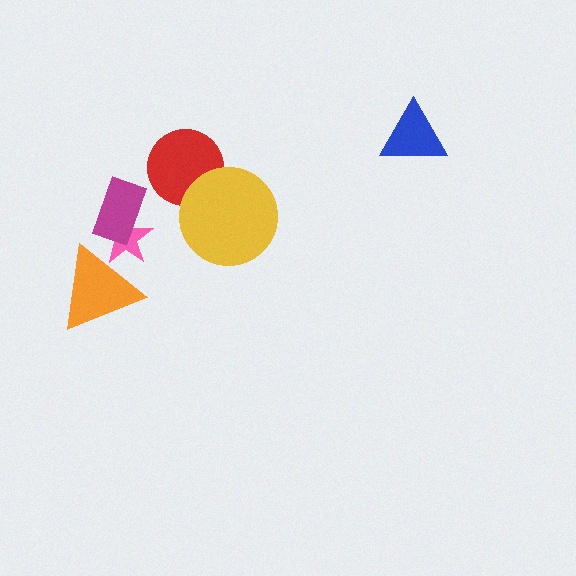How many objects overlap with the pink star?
2 objects overlap with the pink star.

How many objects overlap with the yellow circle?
1 object overlaps with the yellow circle.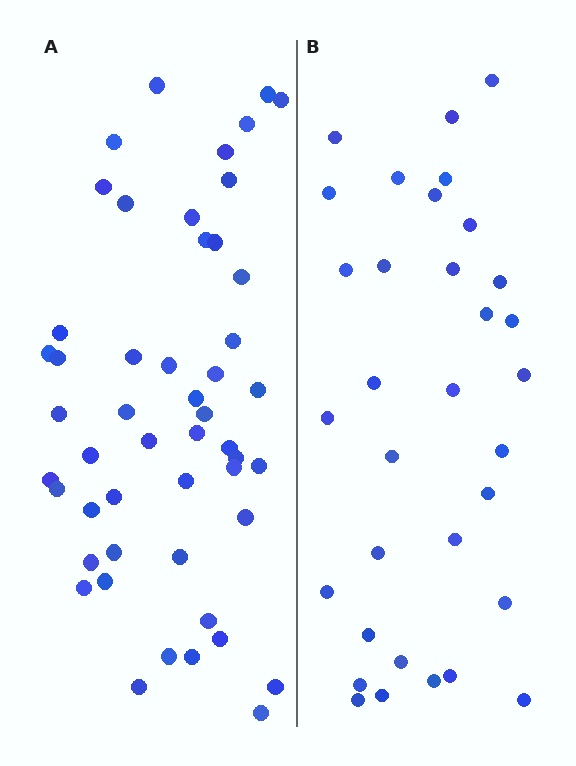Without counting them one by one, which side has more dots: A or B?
Region A (the left region) has more dots.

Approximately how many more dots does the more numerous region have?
Region A has approximately 15 more dots than region B.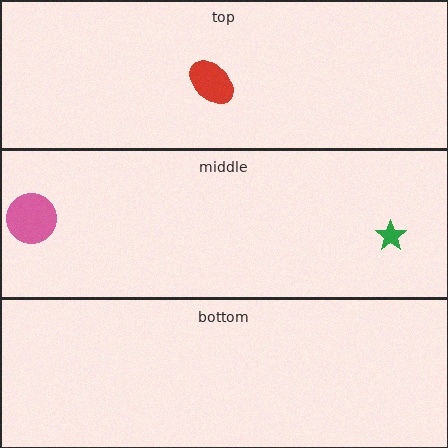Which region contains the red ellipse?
The top region.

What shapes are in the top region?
The red ellipse.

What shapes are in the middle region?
The pink circle, the green star.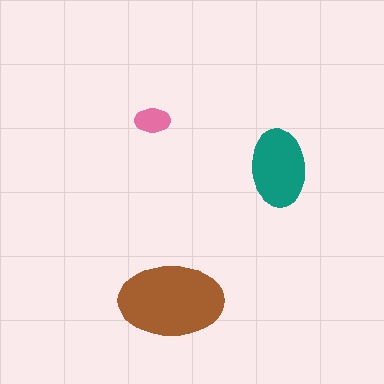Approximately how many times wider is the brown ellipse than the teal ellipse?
About 1.5 times wider.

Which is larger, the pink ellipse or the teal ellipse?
The teal one.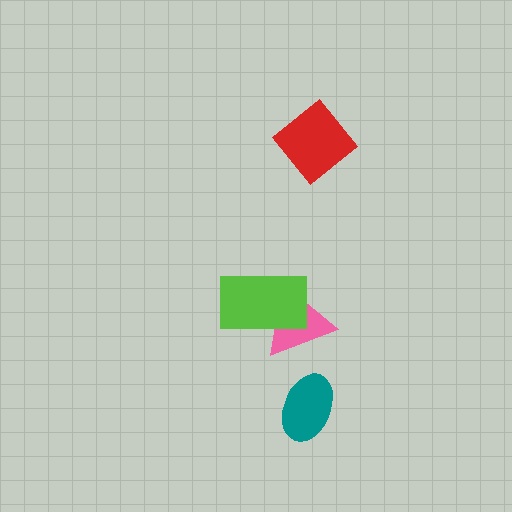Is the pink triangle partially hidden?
Yes, it is partially covered by another shape.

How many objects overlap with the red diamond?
0 objects overlap with the red diamond.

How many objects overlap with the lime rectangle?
1 object overlaps with the lime rectangle.